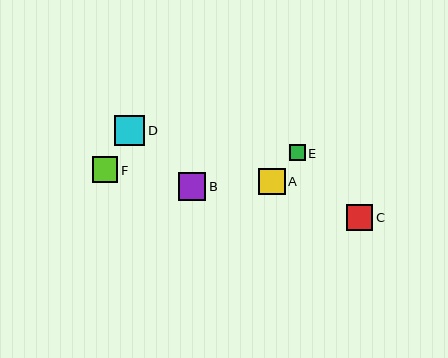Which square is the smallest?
Square E is the smallest with a size of approximately 16 pixels.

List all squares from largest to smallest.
From largest to smallest: D, B, C, A, F, E.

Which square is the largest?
Square D is the largest with a size of approximately 30 pixels.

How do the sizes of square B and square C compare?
Square B and square C are approximately the same size.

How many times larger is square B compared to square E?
Square B is approximately 1.7 times the size of square E.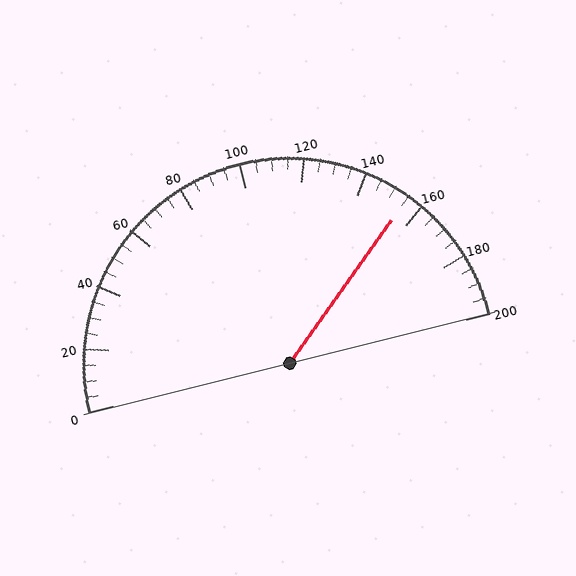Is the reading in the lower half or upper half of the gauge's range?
The reading is in the upper half of the range (0 to 200).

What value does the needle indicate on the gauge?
The needle indicates approximately 155.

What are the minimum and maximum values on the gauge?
The gauge ranges from 0 to 200.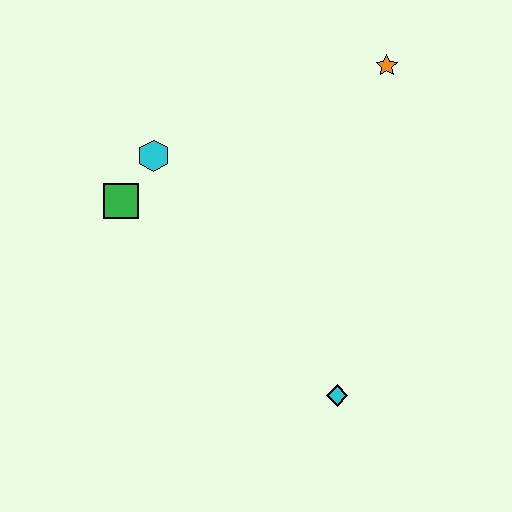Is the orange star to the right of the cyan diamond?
Yes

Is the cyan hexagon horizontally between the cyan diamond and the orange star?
No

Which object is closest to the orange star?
The cyan hexagon is closest to the orange star.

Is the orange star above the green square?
Yes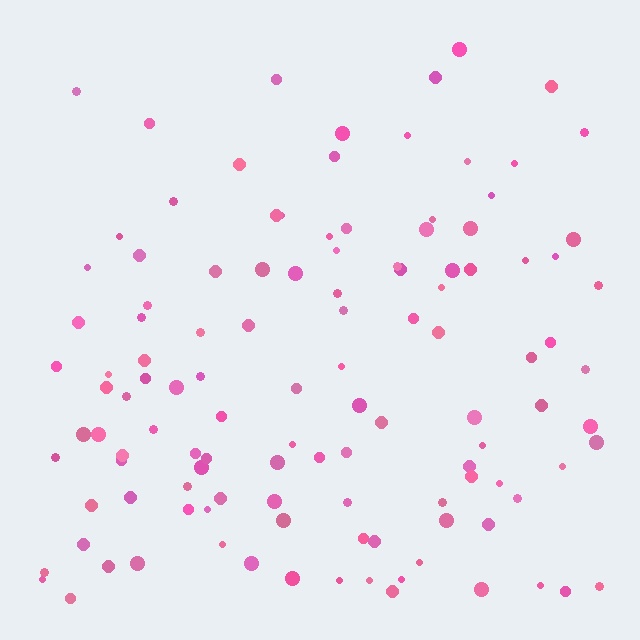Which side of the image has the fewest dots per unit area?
The top.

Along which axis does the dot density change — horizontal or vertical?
Vertical.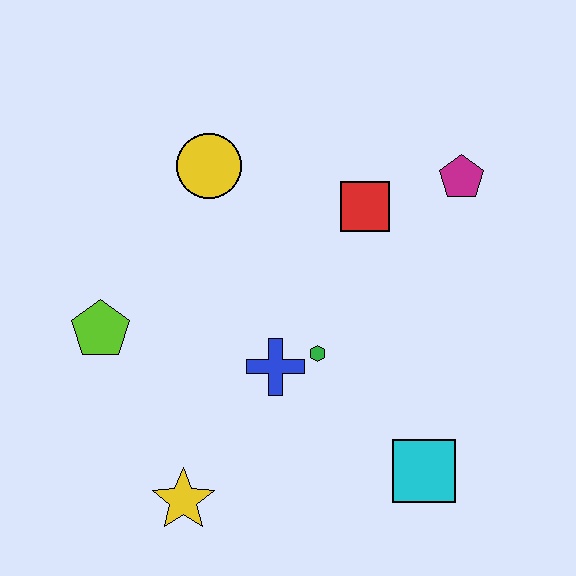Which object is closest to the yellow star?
The blue cross is closest to the yellow star.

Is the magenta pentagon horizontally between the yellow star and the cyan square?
No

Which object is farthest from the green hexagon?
The magenta pentagon is farthest from the green hexagon.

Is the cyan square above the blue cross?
No